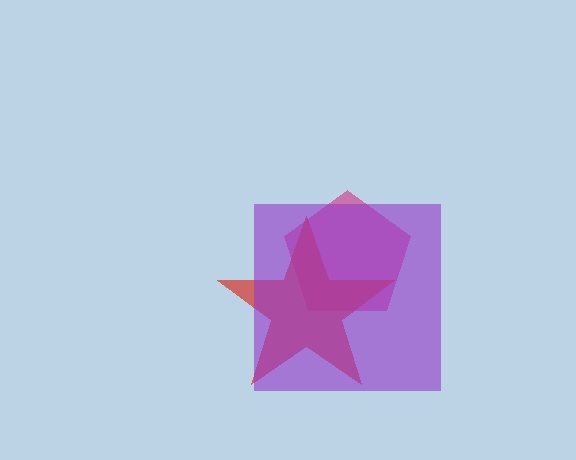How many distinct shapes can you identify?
There are 3 distinct shapes: a magenta pentagon, a red star, a purple square.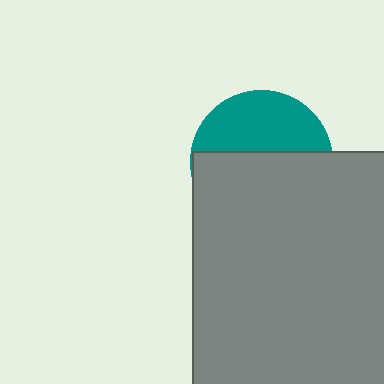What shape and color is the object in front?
The object in front is a gray rectangle.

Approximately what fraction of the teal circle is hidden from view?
Roughly 59% of the teal circle is hidden behind the gray rectangle.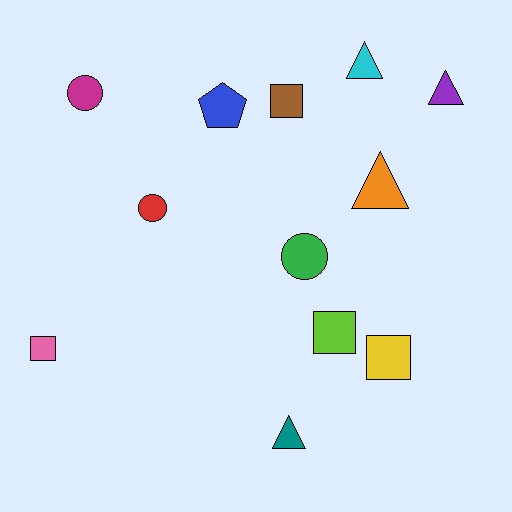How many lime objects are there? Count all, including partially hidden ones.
There is 1 lime object.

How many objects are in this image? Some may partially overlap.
There are 12 objects.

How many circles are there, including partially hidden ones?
There are 3 circles.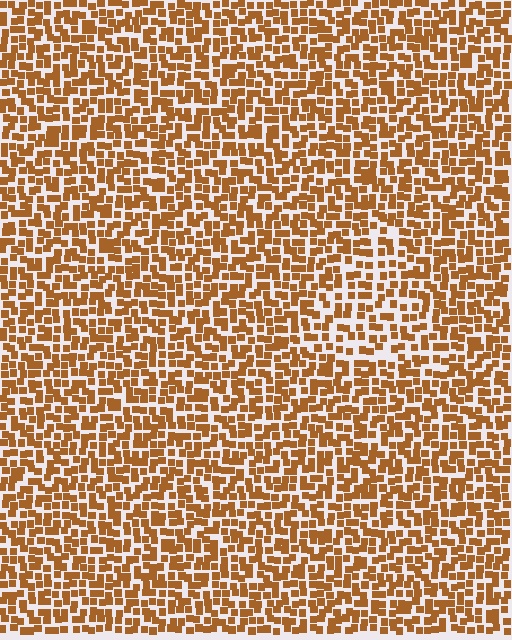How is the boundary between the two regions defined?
The boundary is defined by a change in element density (approximately 1.5x ratio). All elements are the same color, size, and shape.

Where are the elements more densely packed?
The elements are more densely packed outside the triangle boundary.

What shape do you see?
I see a triangle.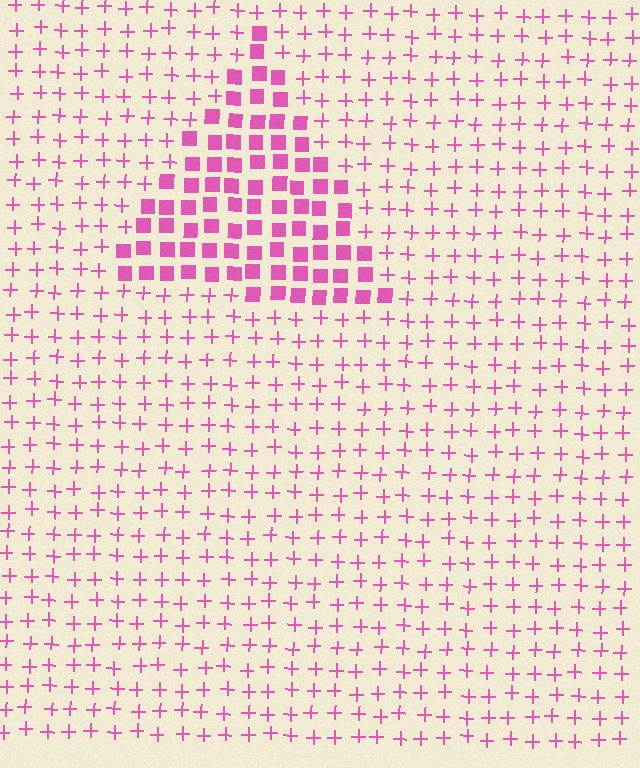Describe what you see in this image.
The image is filled with small pink elements arranged in a uniform grid. A triangle-shaped region contains squares, while the surrounding area contains plus signs. The boundary is defined purely by the change in element shape.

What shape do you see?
I see a triangle.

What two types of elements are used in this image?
The image uses squares inside the triangle region and plus signs outside it.